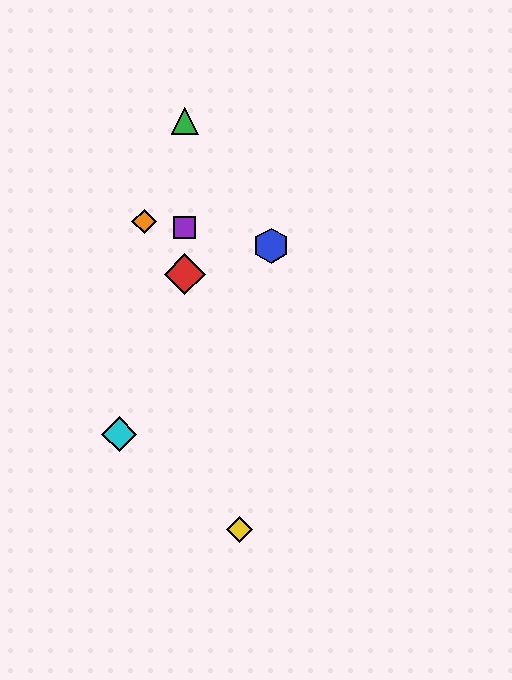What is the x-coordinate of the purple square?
The purple square is at x≈185.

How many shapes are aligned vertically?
3 shapes (the red diamond, the green triangle, the purple square) are aligned vertically.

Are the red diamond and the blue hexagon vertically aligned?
No, the red diamond is at x≈185 and the blue hexagon is at x≈271.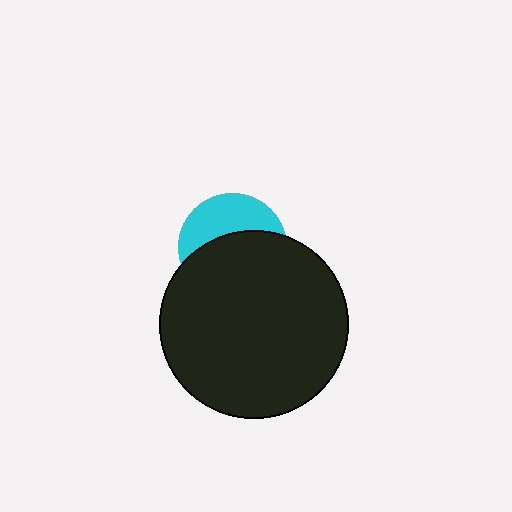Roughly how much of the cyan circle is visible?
A small part of it is visible (roughly 40%).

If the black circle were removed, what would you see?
You would see the complete cyan circle.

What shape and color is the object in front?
The object in front is a black circle.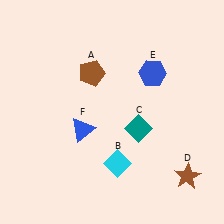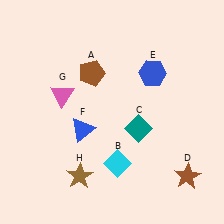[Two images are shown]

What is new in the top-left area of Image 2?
A pink triangle (G) was added in the top-left area of Image 2.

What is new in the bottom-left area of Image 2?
A brown star (H) was added in the bottom-left area of Image 2.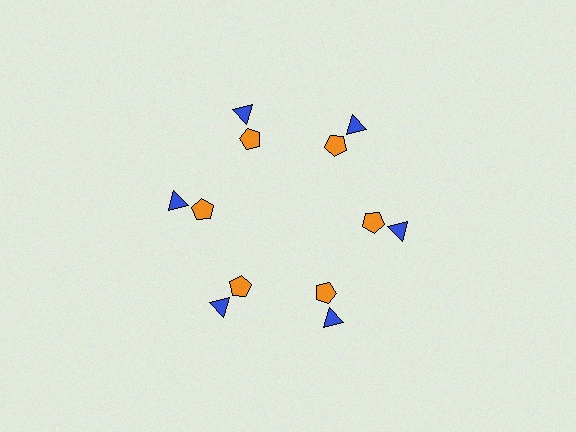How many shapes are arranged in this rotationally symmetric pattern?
There are 12 shapes, arranged in 6 groups of 2.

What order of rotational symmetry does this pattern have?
This pattern has 6-fold rotational symmetry.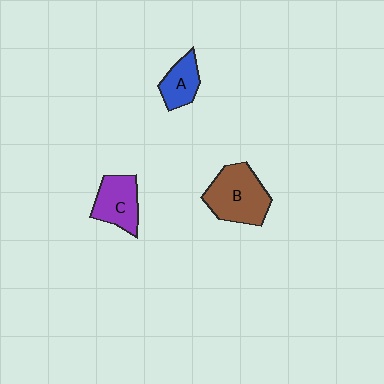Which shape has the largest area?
Shape B (brown).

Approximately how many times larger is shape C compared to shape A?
Approximately 1.4 times.